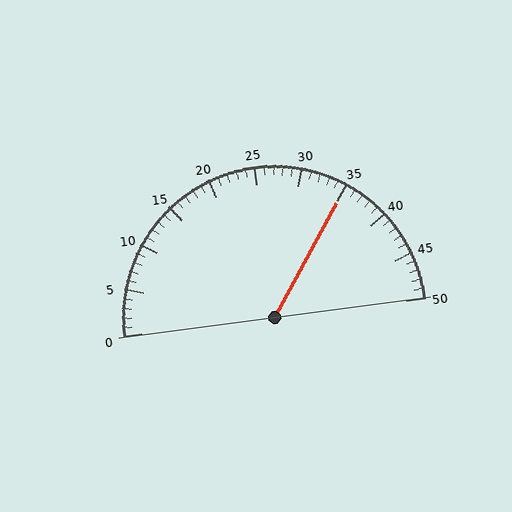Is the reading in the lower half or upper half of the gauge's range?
The reading is in the upper half of the range (0 to 50).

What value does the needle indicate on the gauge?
The needle indicates approximately 35.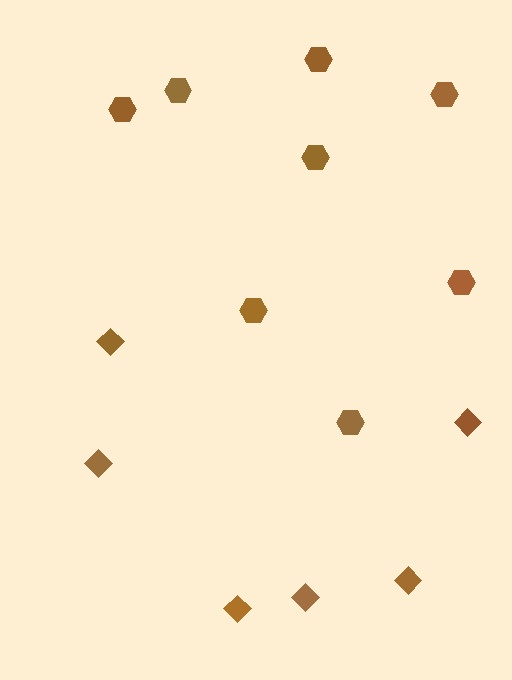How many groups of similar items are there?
There are 2 groups: one group of diamonds (6) and one group of hexagons (8).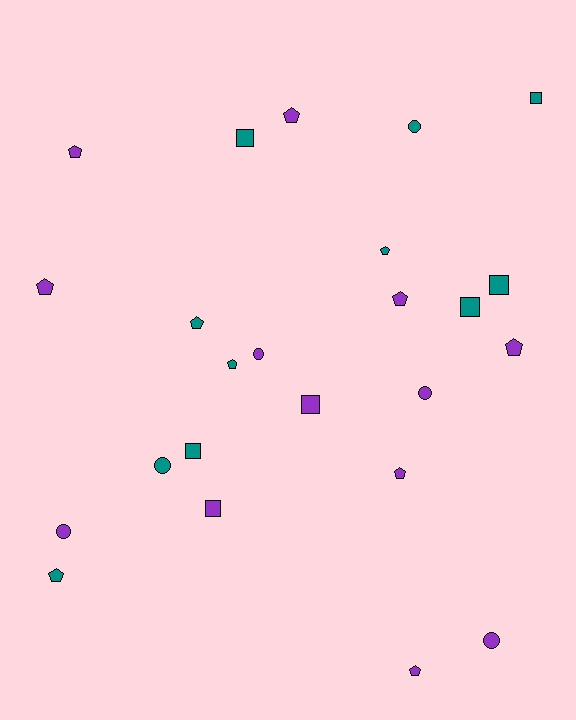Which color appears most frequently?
Purple, with 13 objects.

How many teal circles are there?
There are 2 teal circles.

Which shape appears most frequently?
Pentagon, with 11 objects.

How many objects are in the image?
There are 24 objects.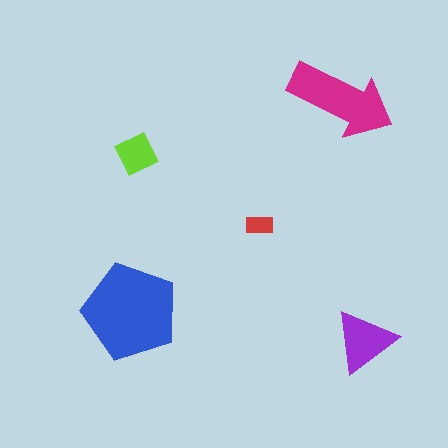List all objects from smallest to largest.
The red rectangle, the lime diamond, the purple triangle, the magenta arrow, the blue pentagon.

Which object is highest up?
The magenta arrow is topmost.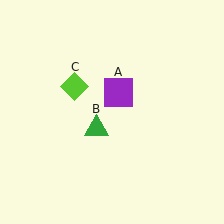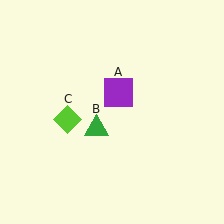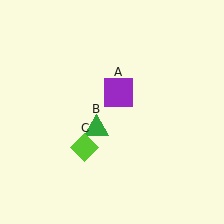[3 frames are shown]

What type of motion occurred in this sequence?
The lime diamond (object C) rotated counterclockwise around the center of the scene.